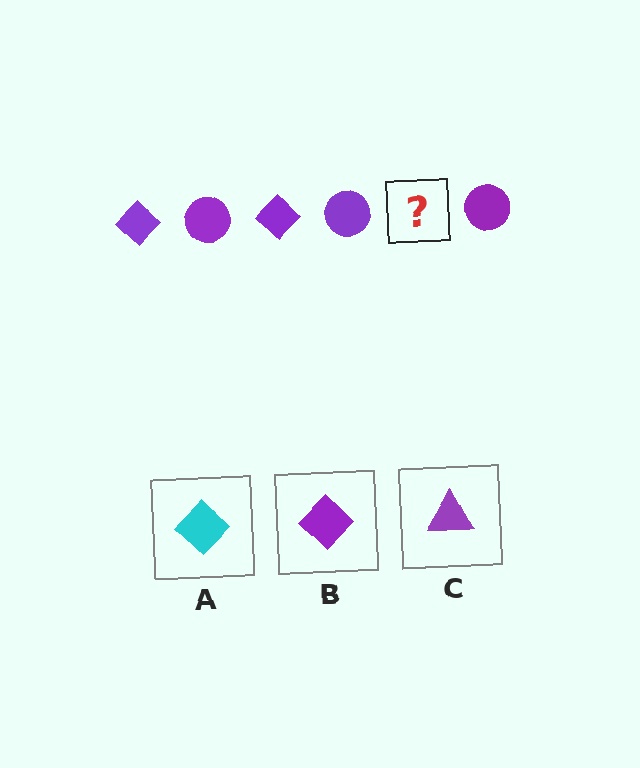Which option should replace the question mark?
Option B.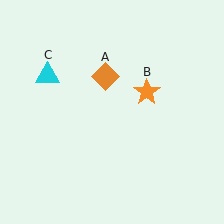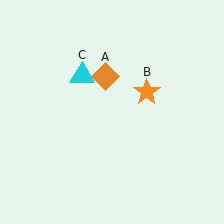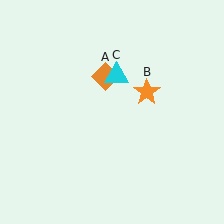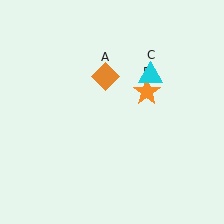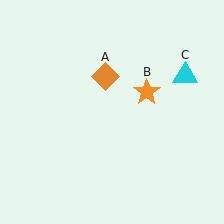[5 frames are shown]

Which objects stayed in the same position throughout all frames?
Orange diamond (object A) and orange star (object B) remained stationary.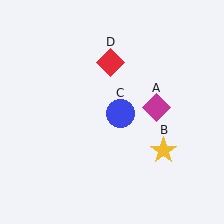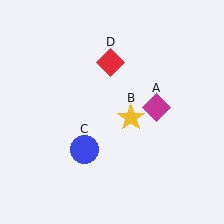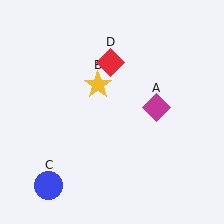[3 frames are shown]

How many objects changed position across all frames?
2 objects changed position: yellow star (object B), blue circle (object C).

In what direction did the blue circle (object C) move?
The blue circle (object C) moved down and to the left.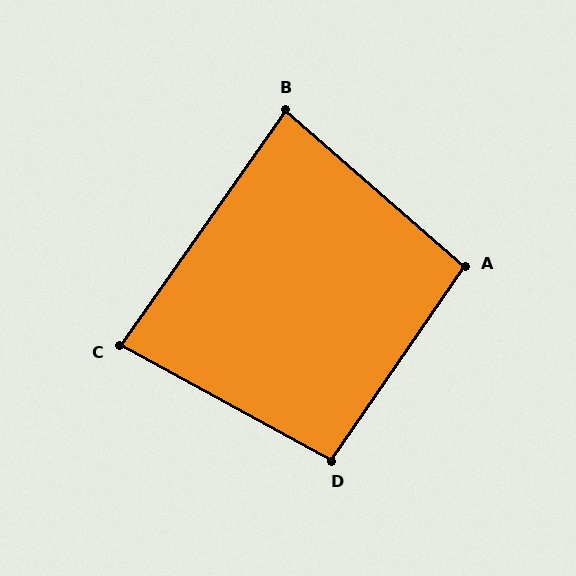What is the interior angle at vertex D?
Approximately 96 degrees (obtuse).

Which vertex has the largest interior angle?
A, at approximately 97 degrees.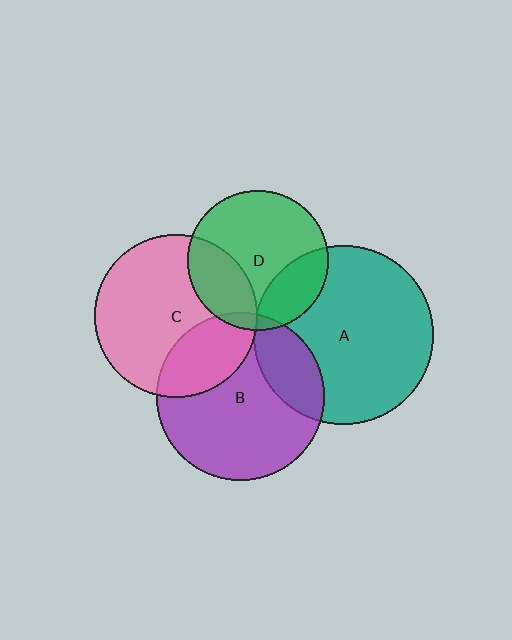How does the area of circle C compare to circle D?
Approximately 1.3 times.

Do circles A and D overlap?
Yes.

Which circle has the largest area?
Circle A (teal).